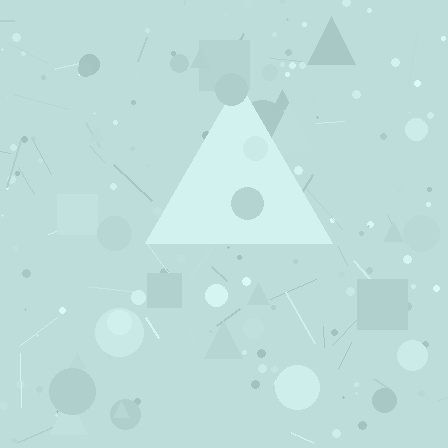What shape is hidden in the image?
A triangle is hidden in the image.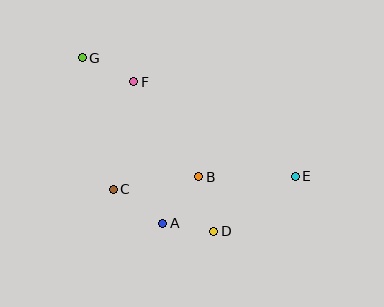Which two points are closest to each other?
Points A and D are closest to each other.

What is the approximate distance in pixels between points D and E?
The distance between D and E is approximately 98 pixels.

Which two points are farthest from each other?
Points E and G are farthest from each other.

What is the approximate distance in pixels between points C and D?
The distance between C and D is approximately 109 pixels.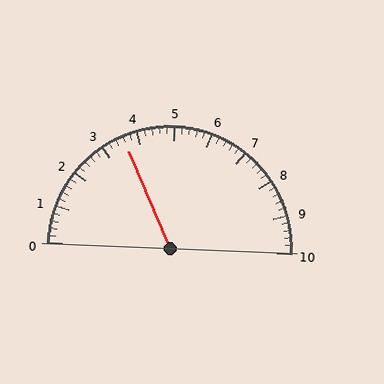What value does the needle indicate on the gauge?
The needle indicates approximately 3.6.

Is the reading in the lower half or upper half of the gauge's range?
The reading is in the lower half of the range (0 to 10).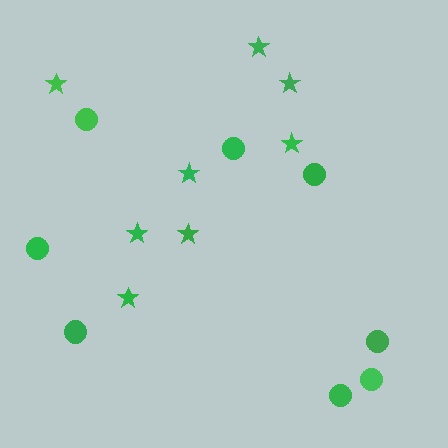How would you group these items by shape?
There are 2 groups: one group of circles (8) and one group of stars (8).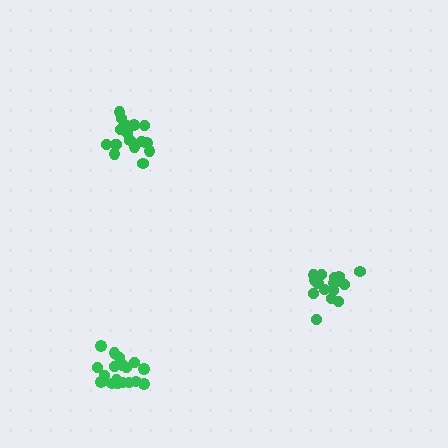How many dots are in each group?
Group 1: 16 dots, Group 2: 20 dots, Group 3: 19 dots (55 total).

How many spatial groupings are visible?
There are 3 spatial groupings.